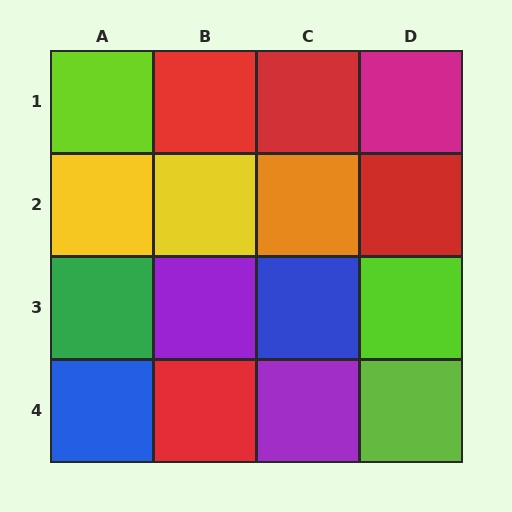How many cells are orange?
1 cell is orange.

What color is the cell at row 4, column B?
Red.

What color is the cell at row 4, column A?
Blue.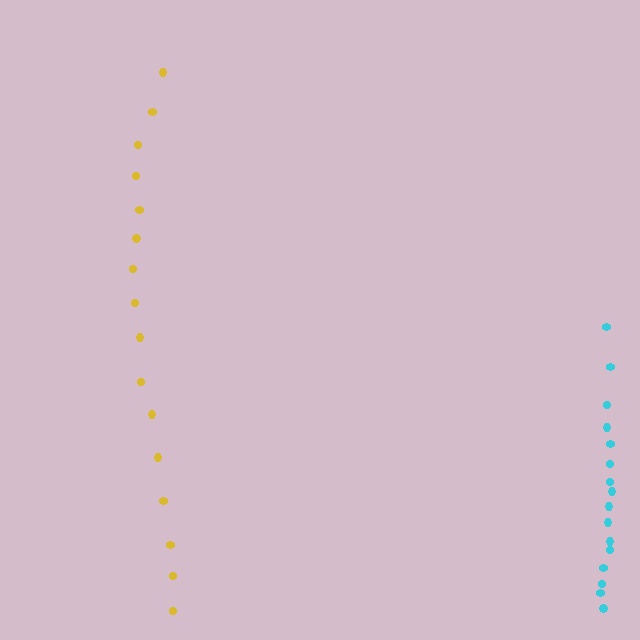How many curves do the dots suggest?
There are 2 distinct paths.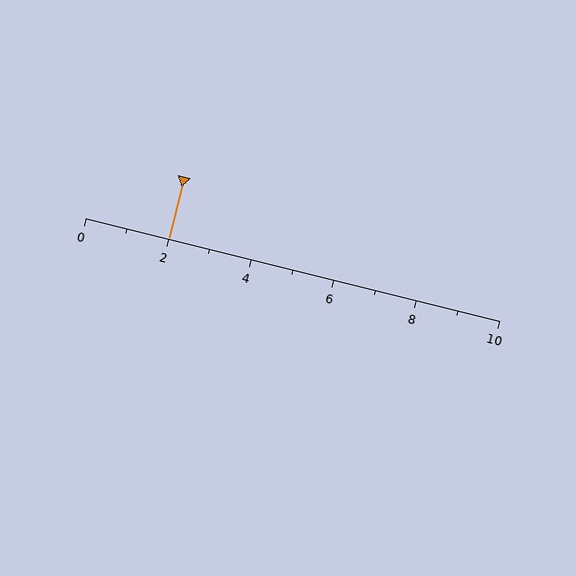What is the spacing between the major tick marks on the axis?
The major ticks are spaced 2 apart.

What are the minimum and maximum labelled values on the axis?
The axis runs from 0 to 10.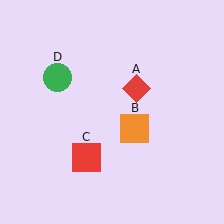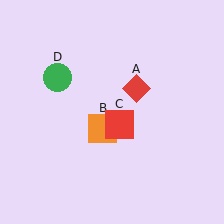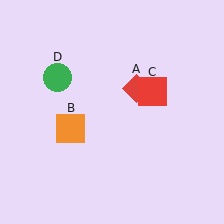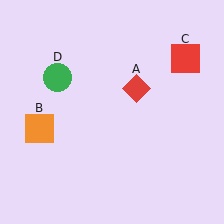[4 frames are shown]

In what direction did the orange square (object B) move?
The orange square (object B) moved left.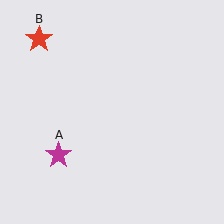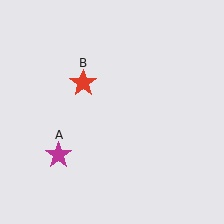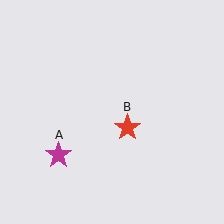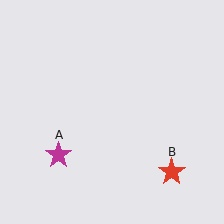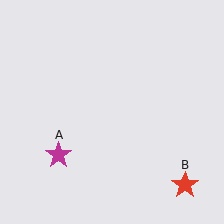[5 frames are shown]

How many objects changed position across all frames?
1 object changed position: red star (object B).